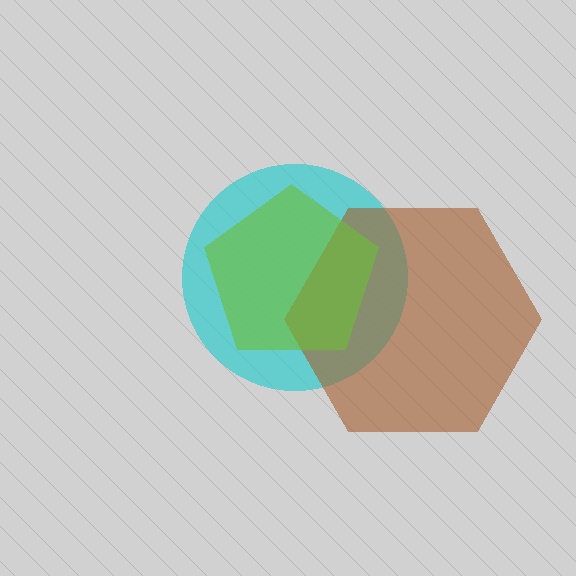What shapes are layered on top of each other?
The layered shapes are: a cyan circle, a brown hexagon, a lime pentagon.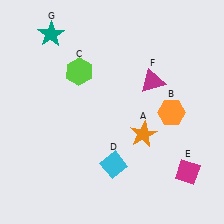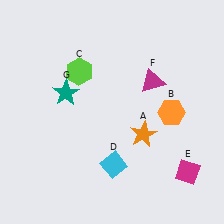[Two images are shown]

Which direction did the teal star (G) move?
The teal star (G) moved down.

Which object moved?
The teal star (G) moved down.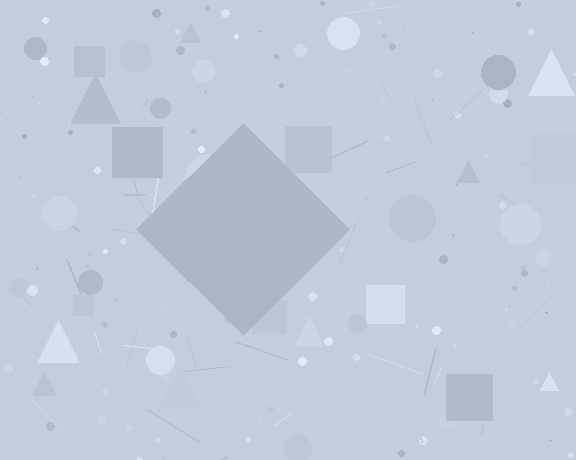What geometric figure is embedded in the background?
A diamond is embedded in the background.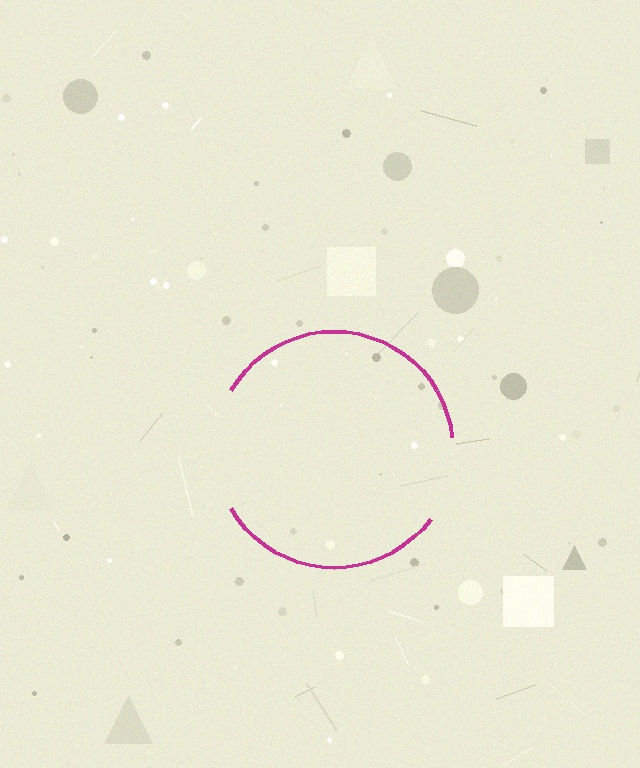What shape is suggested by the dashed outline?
The dashed outline suggests a circle.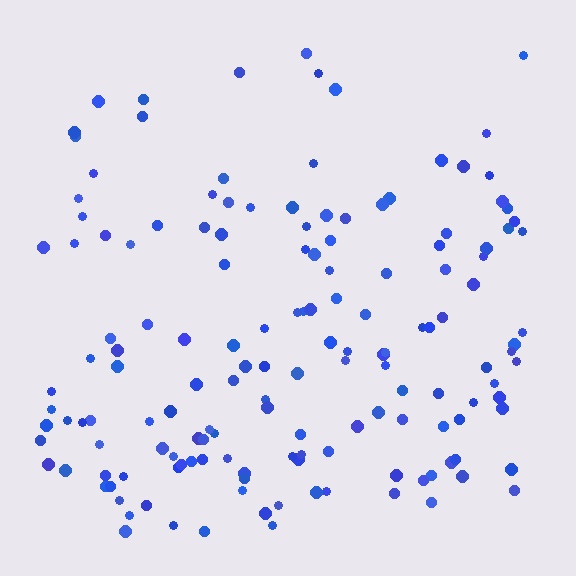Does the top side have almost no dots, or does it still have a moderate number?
Still a moderate number, just noticeably fewer than the bottom.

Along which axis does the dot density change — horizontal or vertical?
Vertical.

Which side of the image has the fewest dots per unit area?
The top.